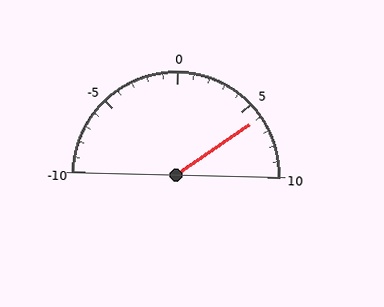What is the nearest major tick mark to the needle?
The nearest major tick mark is 5.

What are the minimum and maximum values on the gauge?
The gauge ranges from -10 to 10.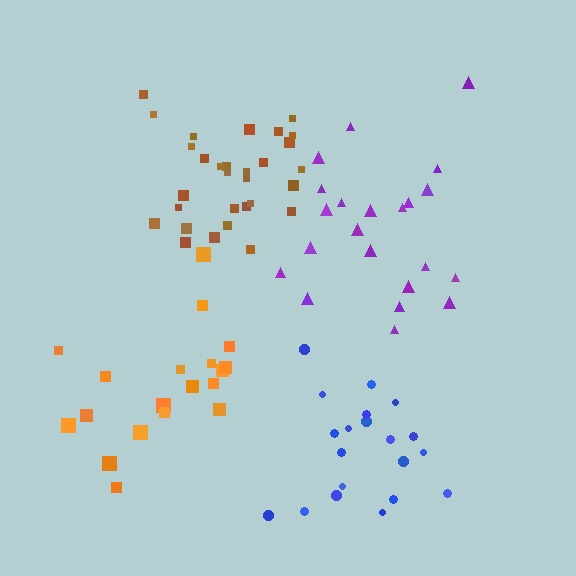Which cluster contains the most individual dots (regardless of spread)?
Brown (31).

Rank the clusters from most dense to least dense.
brown, blue, purple, orange.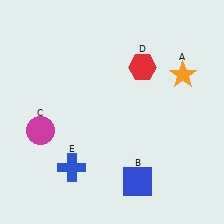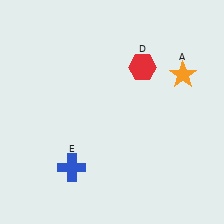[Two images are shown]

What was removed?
The blue square (B), the magenta circle (C) were removed in Image 2.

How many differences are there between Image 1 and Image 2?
There are 2 differences between the two images.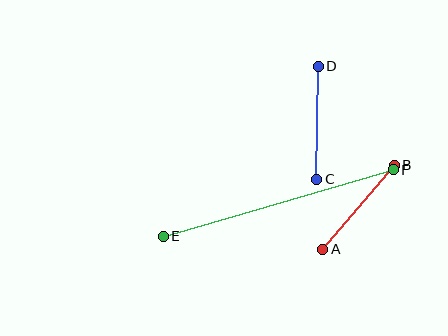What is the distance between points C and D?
The distance is approximately 113 pixels.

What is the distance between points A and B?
The distance is approximately 110 pixels.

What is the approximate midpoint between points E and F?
The midpoint is at approximately (278, 203) pixels.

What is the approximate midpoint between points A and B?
The midpoint is at approximately (358, 207) pixels.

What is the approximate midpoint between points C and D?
The midpoint is at approximately (318, 123) pixels.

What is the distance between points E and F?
The distance is approximately 240 pixels.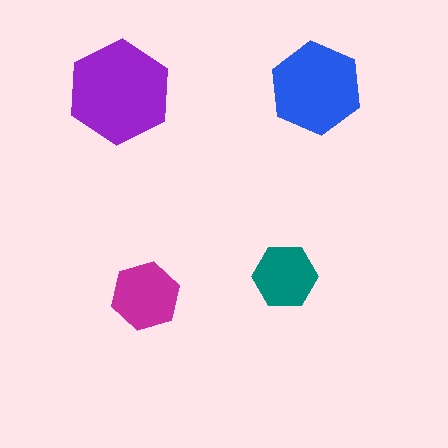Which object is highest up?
The blue hexagon is topmost.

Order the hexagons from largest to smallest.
the purple one, the blue one, the magenta one, the teal one.